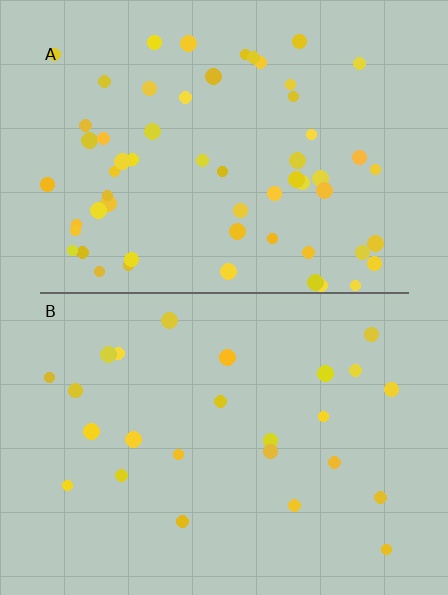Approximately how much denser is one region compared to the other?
Approximately 2.3× — region A over region B.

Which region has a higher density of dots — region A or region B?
A (the top).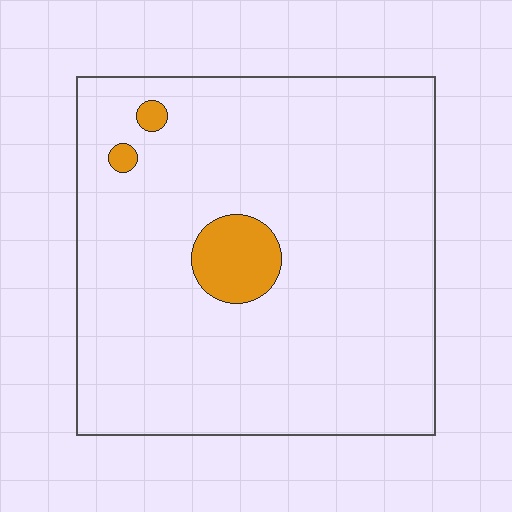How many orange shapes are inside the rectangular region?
3.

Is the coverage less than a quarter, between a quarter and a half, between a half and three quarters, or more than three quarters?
Less than a quarter.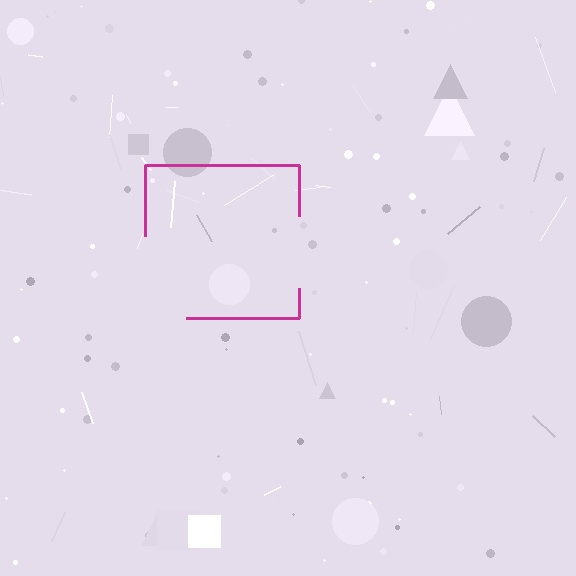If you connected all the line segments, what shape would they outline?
They would outline a square.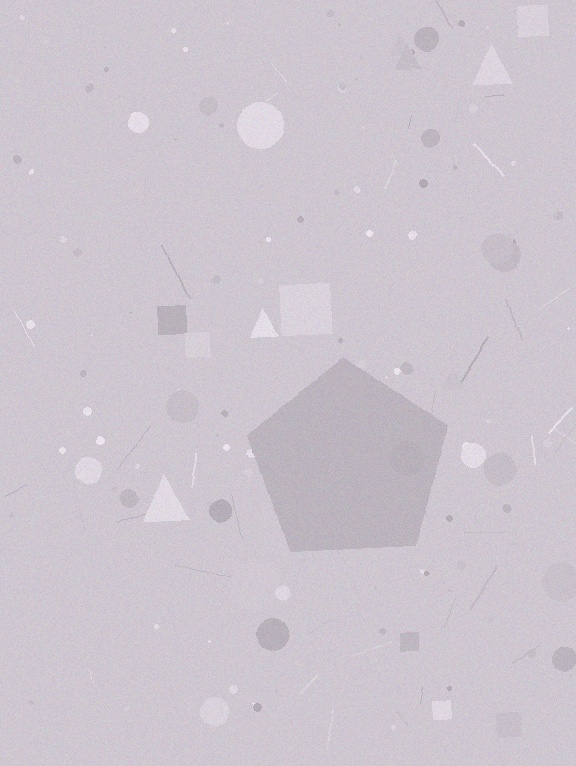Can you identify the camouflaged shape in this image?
The camouflaged shape is a pentagon.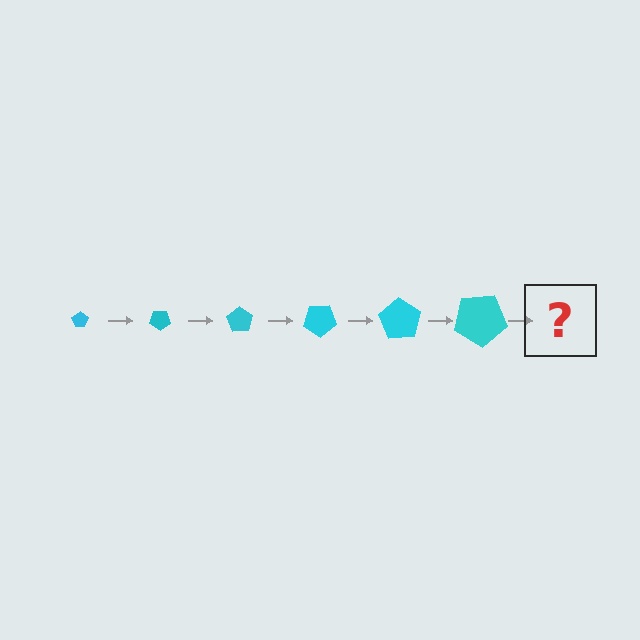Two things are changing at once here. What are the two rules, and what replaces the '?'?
The two rules are that the pentagon grows larger each step and it rotates 35 degrees each step. The '?' should be a pentagon, larger than the previous one and rotated 210 degrees from the start.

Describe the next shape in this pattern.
It should be a pentagon, larger than the previous one and rotated 210 degrees from the start.